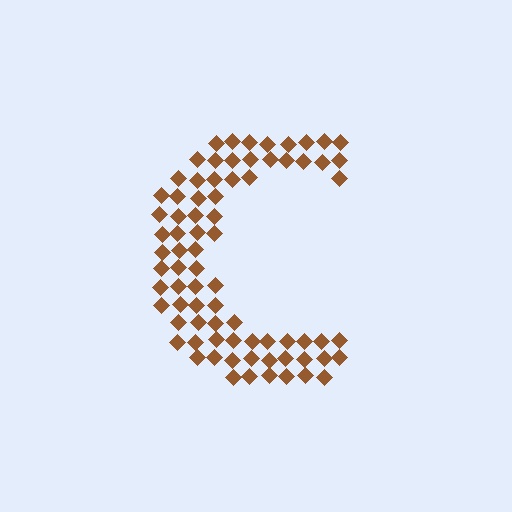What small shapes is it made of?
It is made of small diamonds.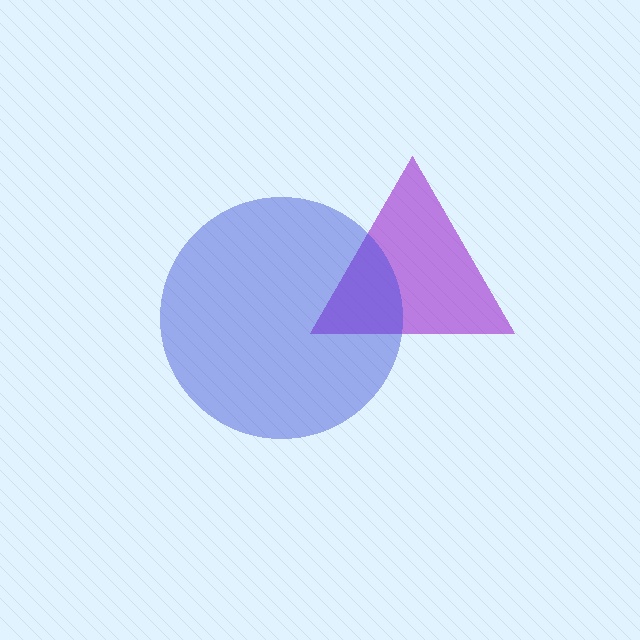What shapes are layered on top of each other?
The layered shapes are: a purple triangle, a blue circle.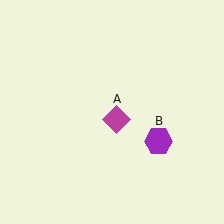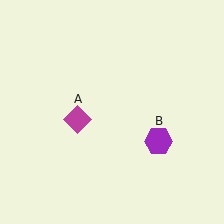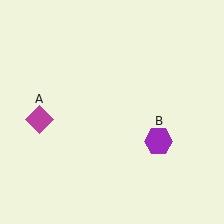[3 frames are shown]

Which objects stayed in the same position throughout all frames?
Purple hexagon (object B) remained stationary.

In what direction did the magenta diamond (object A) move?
The magenta diamond (object A) moved left.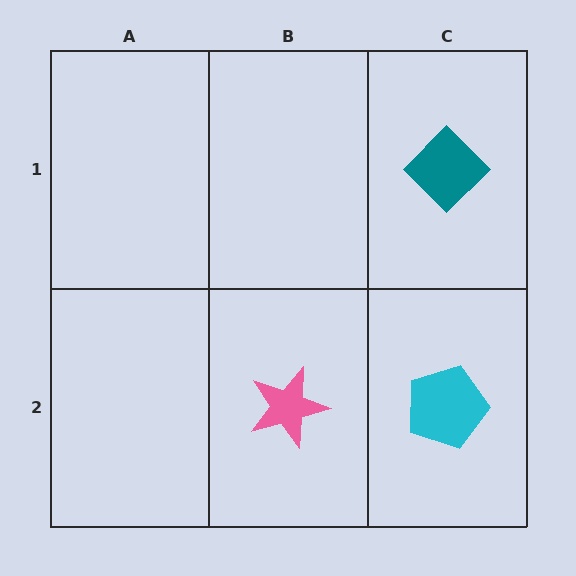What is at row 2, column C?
A cyan pentagon.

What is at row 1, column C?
A teal diamond.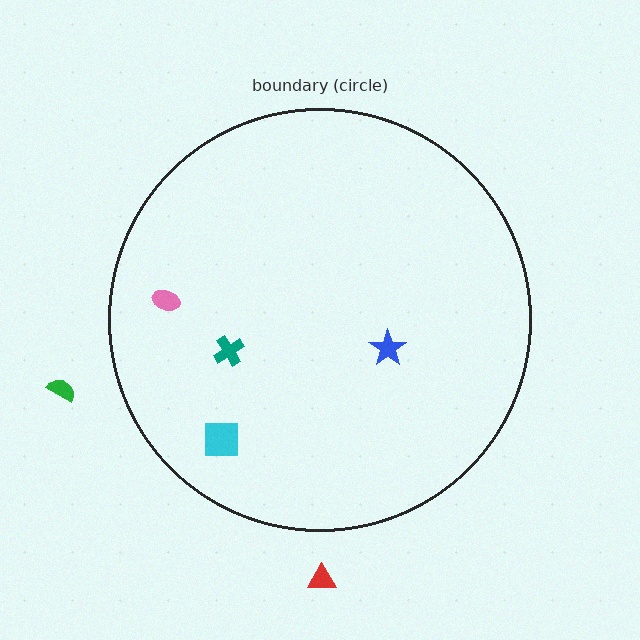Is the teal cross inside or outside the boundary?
Inside.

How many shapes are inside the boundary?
4 inside, 2 outside.